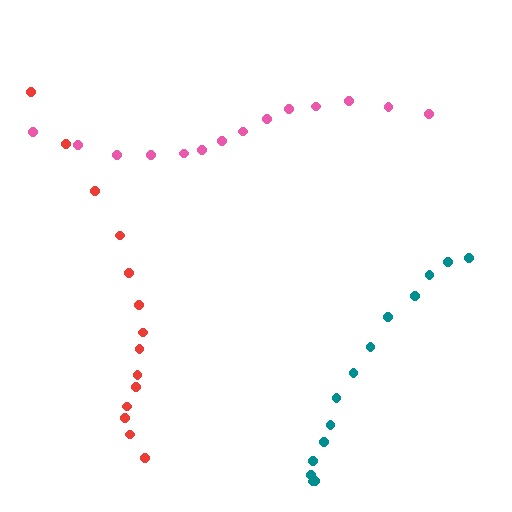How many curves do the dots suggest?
There are 3 distinct paths.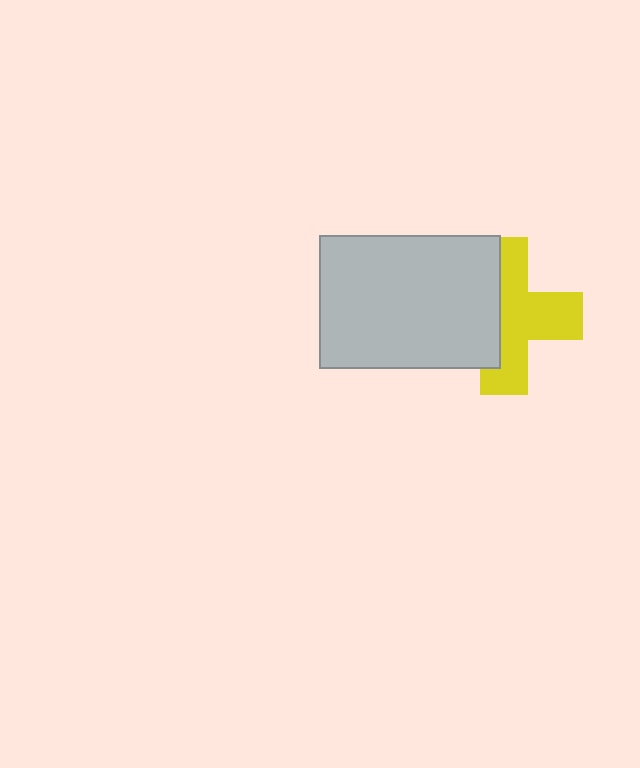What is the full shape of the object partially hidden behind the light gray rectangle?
The partially hidden object is a yellow cross.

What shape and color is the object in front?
The object in front is a light gray rectangle.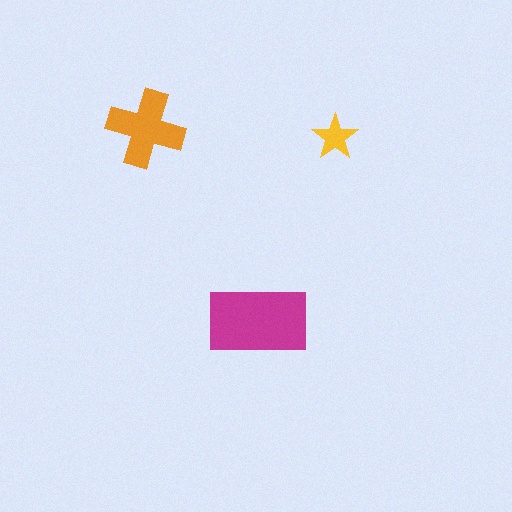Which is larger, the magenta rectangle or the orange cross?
The magenta rectangle.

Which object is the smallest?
The yellow star.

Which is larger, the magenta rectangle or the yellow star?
The magenta rectangle.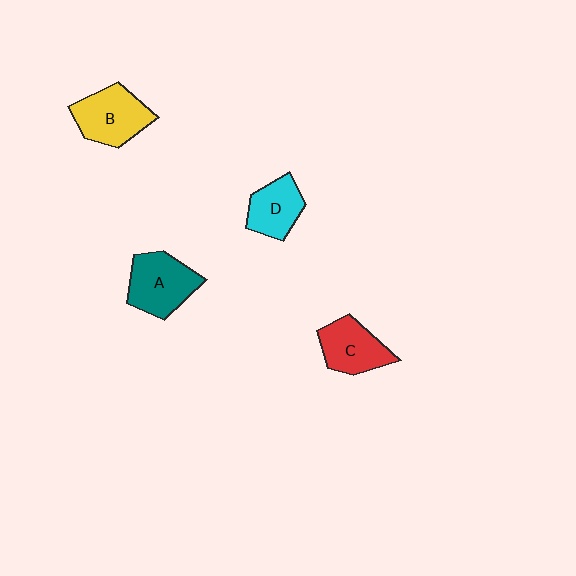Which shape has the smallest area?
Shape D (cyan).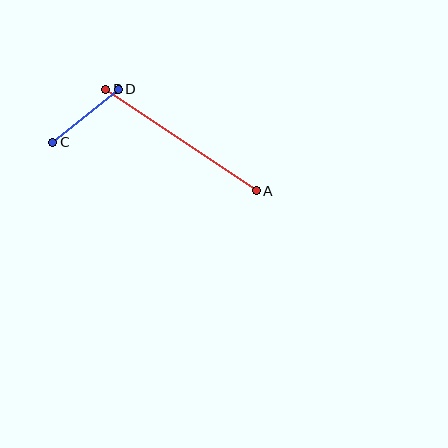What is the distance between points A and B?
The distance is approximately 182 pixels.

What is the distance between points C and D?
The distance is approximately 84 pixels.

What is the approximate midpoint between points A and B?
The midpoint is at approximately (181, 140) pixels.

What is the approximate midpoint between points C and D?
The midpoint is at approximately (86, 116) pixels.